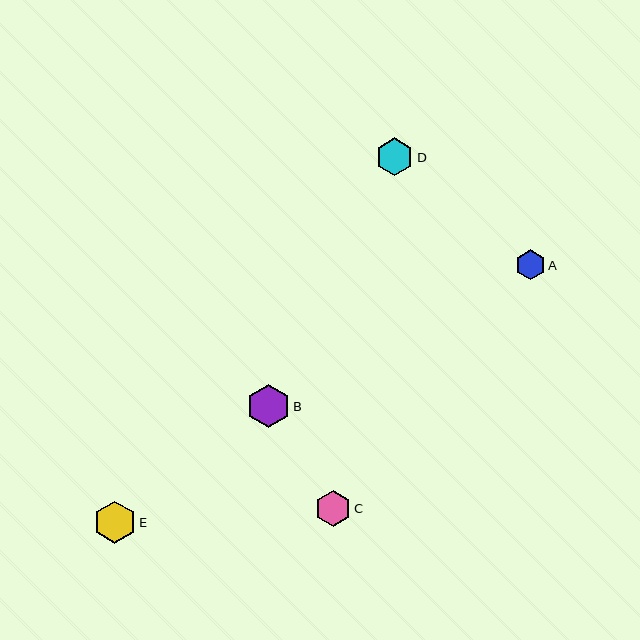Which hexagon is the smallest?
Hexagon A is the smallest with a size of approximately 29 pixels.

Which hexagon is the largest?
Hexagon B is the largest with a size of approximately 43 pixels.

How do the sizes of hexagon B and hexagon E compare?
Hexagon B and hexagon E are approximately the same size.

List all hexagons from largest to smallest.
From largest to smallest: B, E, D, C, A.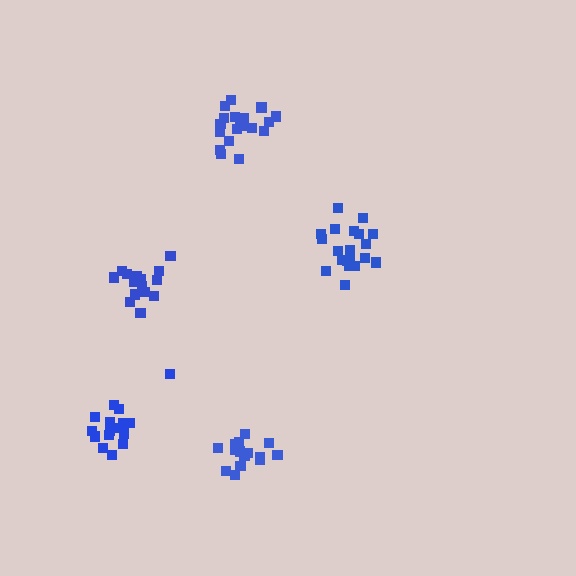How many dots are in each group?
Group 1: 15 dots, Group 2: 20 dots, Group 3: 15 dots, Group 4: 17 dots, Group 5: 19 dots (86 total).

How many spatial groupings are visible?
There are 5 spatial groupings.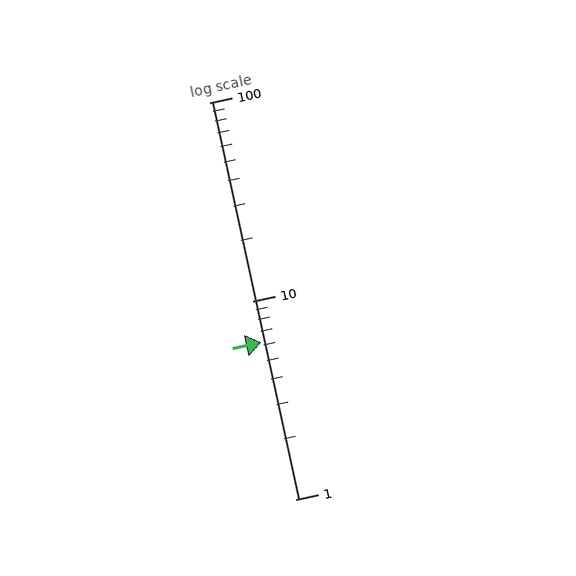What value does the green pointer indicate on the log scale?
The pointer indicates approximately 6.2.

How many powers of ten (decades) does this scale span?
The scale spans 2 decades, from 1 to 100.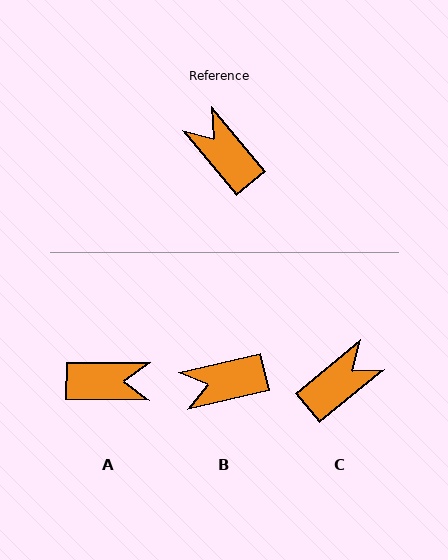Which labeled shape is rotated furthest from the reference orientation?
A, about 130 degrees away.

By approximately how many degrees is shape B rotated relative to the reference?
Approximately 63 degrees counter-clockwise.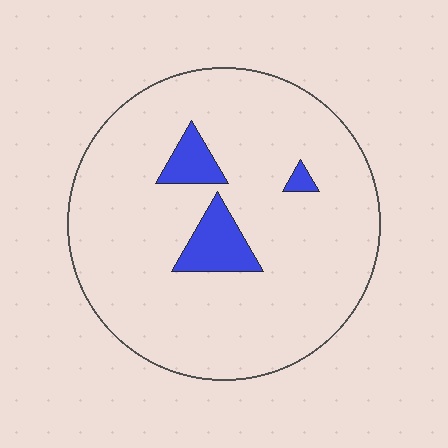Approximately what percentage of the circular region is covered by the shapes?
Approximately 10%.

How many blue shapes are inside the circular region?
3.